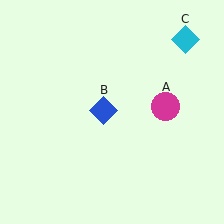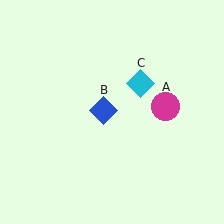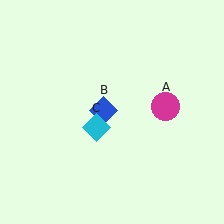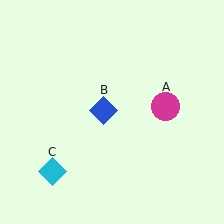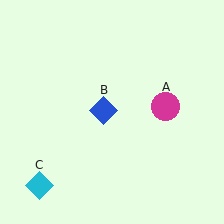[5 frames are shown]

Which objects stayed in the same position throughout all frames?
Magenta circle (object A) and blue diamond (object B) remained stationary.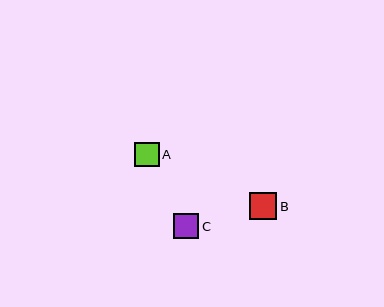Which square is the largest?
Square B is the largest with a size of approximately 27 pixels.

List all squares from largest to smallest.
From largest to smallest: B, C, A.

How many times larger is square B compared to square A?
Square B is approximately 1.1 times the size of square A.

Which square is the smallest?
Square A is the smallest with a size of approximately 24 pixels.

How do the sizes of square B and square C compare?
Square B and square C are approximately the same size.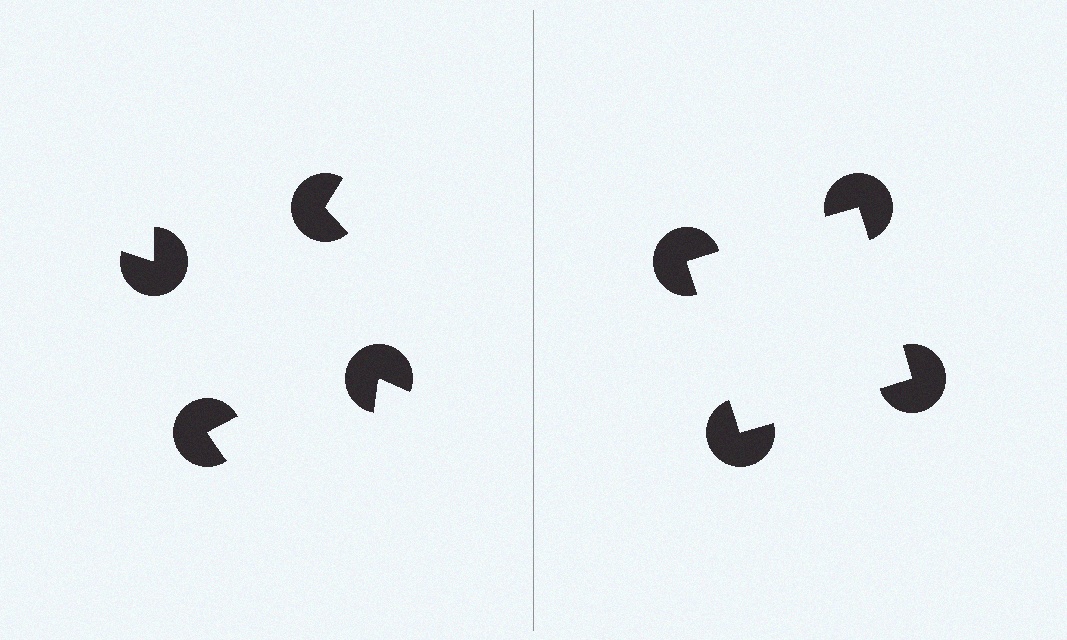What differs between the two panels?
The pac-man discs are positioned identically on both sides; only the wedge orientations differ. On the right they align to a square; on the left they are misaligned.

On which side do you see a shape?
An illusory square appears on the right side. On the left side the wedge cuts are rotated, so no coherent shape forms.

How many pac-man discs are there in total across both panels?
8 — 4 on each side.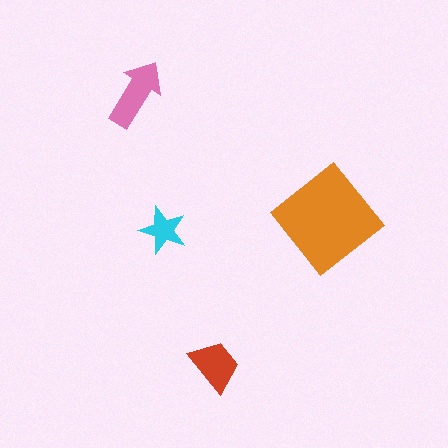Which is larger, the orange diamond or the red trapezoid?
The orange diamond.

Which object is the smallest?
The cyan star.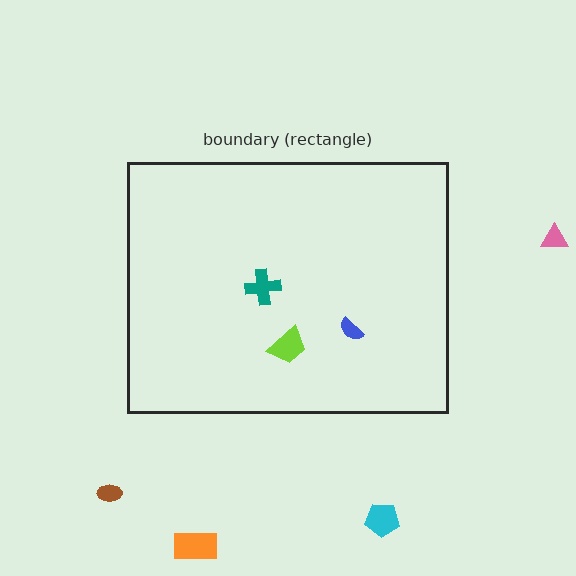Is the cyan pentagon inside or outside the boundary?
Outside.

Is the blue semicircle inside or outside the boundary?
Inside.